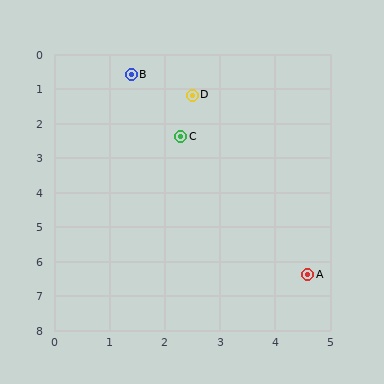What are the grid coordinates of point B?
Point B is at approximately (1.4, 0.6).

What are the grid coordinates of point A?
Point A is at approximately (4.6, 6.4).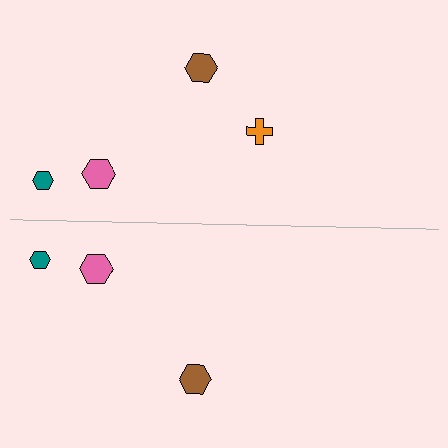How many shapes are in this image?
There are 7 shapes in this image.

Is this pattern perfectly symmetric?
No, the pattern is not perfectly symmetric. A orange cross is missing from the bottom side.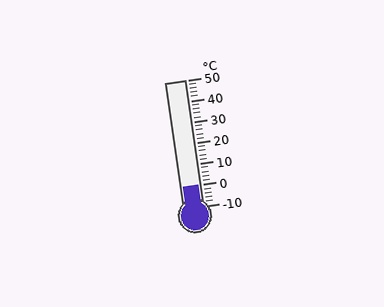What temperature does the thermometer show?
The thermometer shows approximately 0°C.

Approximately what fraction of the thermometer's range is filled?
The thermometer is filled to approximately 15% of its range.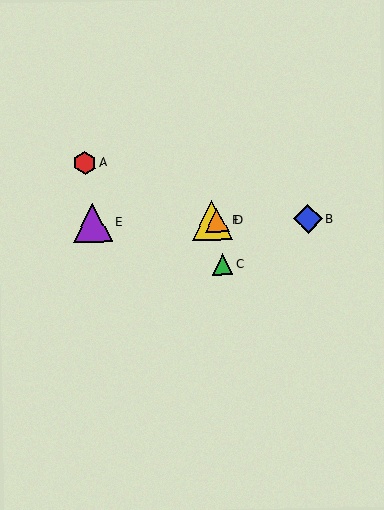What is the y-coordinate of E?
Object E is at y≈222.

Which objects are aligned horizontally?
Objects B, D, E, F are aligned horizontally.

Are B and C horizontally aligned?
No, B is at y≈219 and C is at y≈264.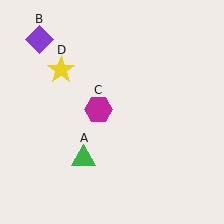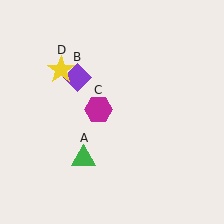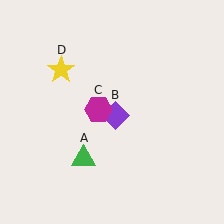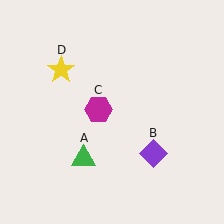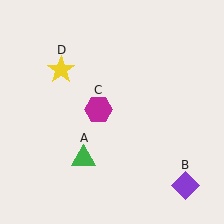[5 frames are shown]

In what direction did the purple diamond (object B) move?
The purple diamond (object B) moved down and to the right.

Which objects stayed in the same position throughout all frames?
Green triangle (object A) and magenta hexagon (object C) and yellow star (object D) remained stationary.